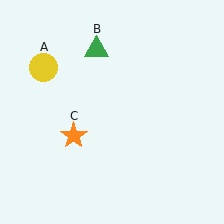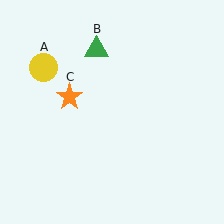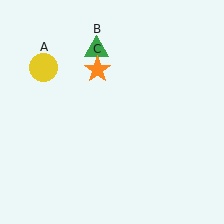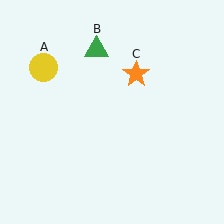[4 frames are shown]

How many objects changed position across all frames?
1 object changed position: orange star (object C).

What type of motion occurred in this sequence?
The orange star (object C) rotated clockwise around the center of the scene.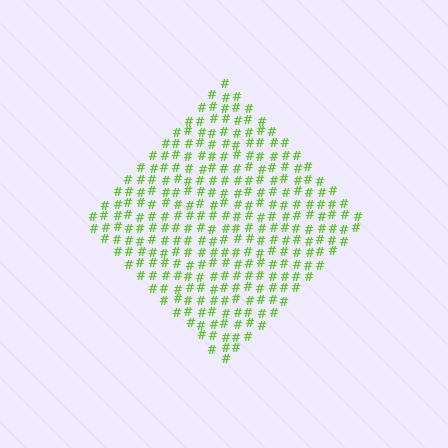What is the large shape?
The large shape is a diamond.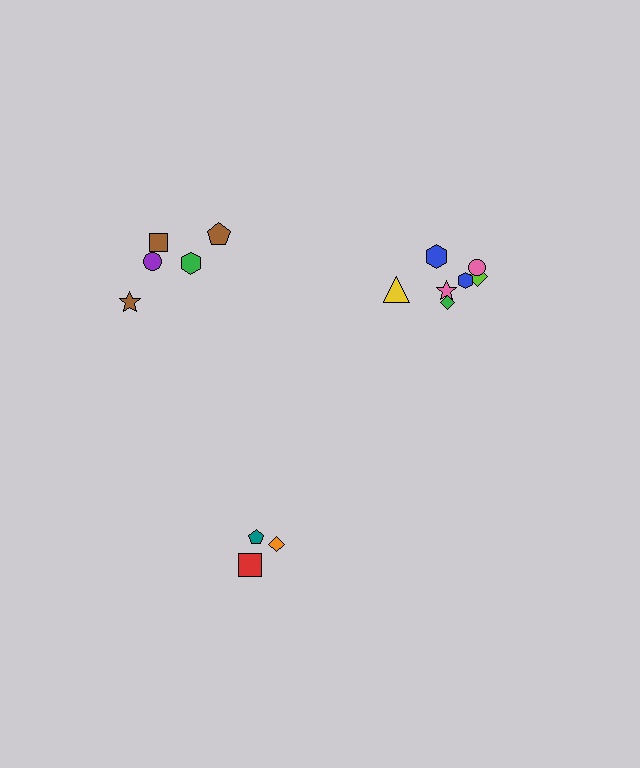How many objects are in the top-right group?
There are 7 objects.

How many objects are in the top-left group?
There are 5 objects.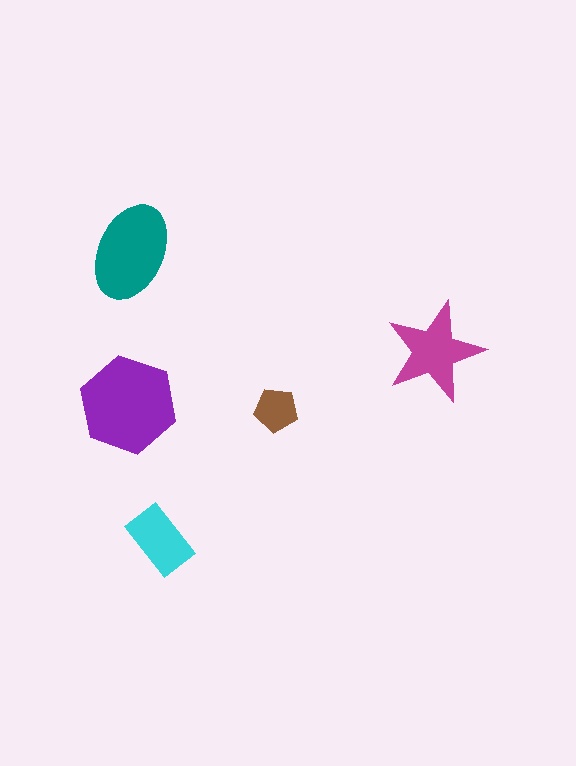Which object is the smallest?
The brown pentagon.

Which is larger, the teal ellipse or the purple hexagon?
The purple hexagon.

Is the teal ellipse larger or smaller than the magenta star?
Larger.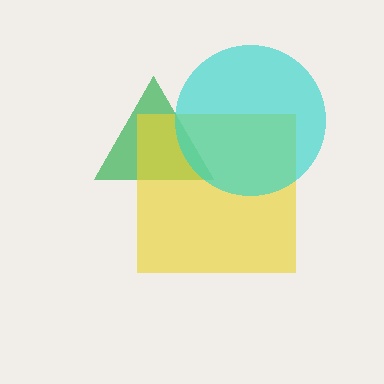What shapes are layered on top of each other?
The layered shapes are: a green triangle, a yellow square, a cyan circle.